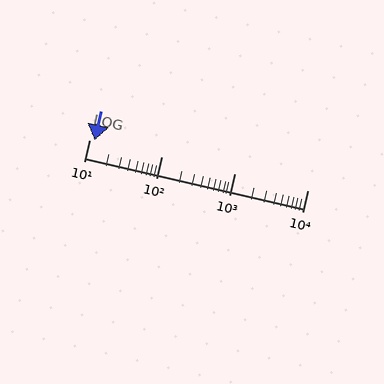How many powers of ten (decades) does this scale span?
The scale spans 3 decades, from 10 to 10000.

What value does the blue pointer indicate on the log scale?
The pointer indicates approximately 12.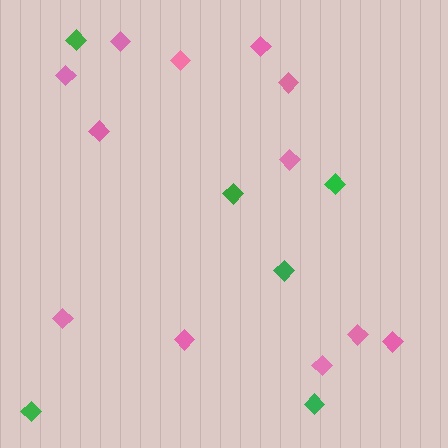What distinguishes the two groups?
There are 2 groups: one group of pink diamonds (12) and one group of green diamonds (6).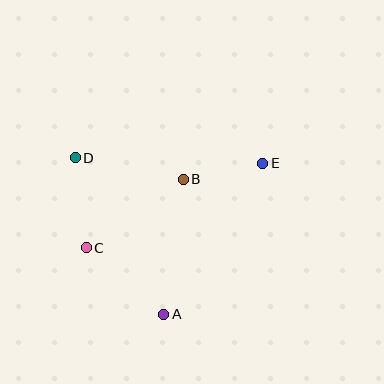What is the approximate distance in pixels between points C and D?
The distance between C and D is approximately 91 pixels.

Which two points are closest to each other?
Points B and E are closest to each other.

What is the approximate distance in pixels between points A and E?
The distance between A and E is approximately 180 pixels.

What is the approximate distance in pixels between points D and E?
The distance between D and E is approximately 187 pixels.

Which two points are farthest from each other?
Points C and E are farthest from each other.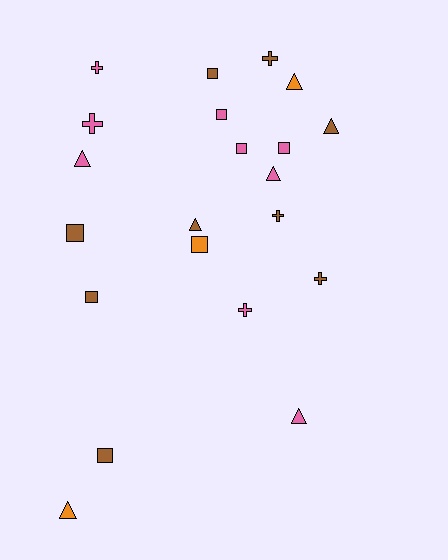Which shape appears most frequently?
Square, with 8 objects.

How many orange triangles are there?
There are 2 orange triangles.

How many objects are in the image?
There are 21 objects.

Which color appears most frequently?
Pink, with 9 objects.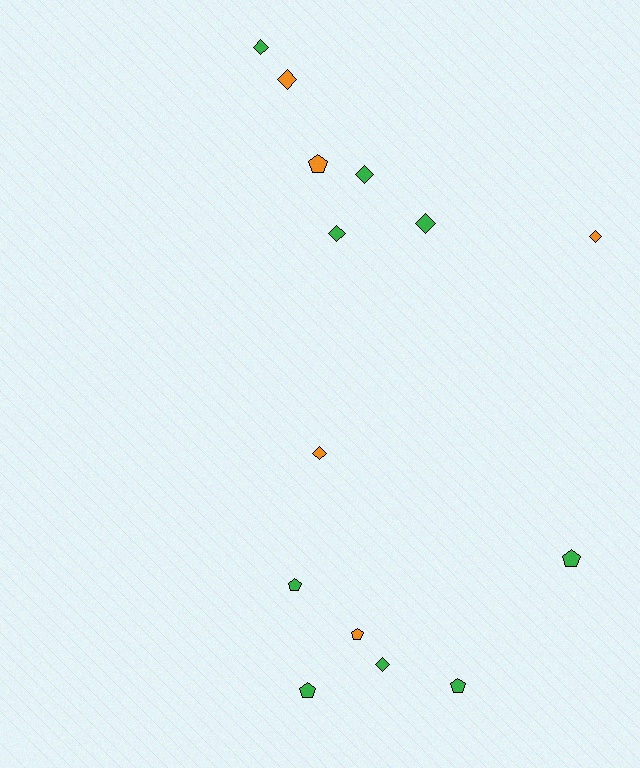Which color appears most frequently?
Green, with 9 objects.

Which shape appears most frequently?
Diamond, with 8 objects.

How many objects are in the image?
There are 14 objects.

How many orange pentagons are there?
There are 2 orange pentagons.